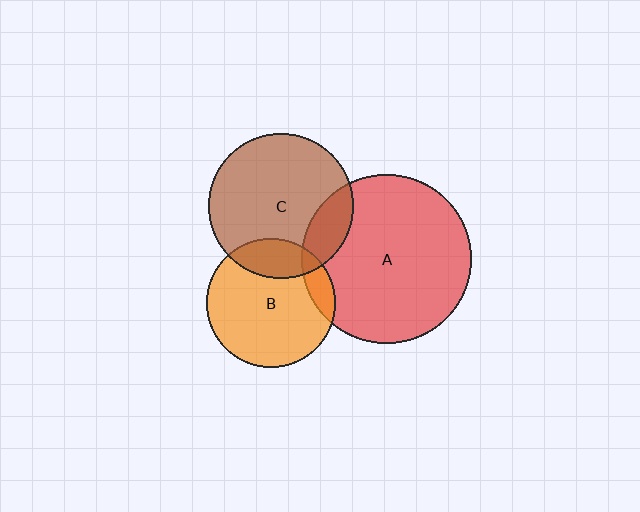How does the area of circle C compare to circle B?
Approximately 1.3 times.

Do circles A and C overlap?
Yes.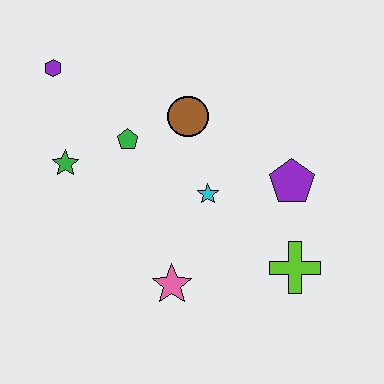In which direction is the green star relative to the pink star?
The green star is above the pink star.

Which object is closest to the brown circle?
The green pentagon is closest to the brown circle.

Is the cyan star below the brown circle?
Yes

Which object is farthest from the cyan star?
The purple hexagon is farthest from the cyan star.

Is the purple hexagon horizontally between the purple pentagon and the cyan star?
No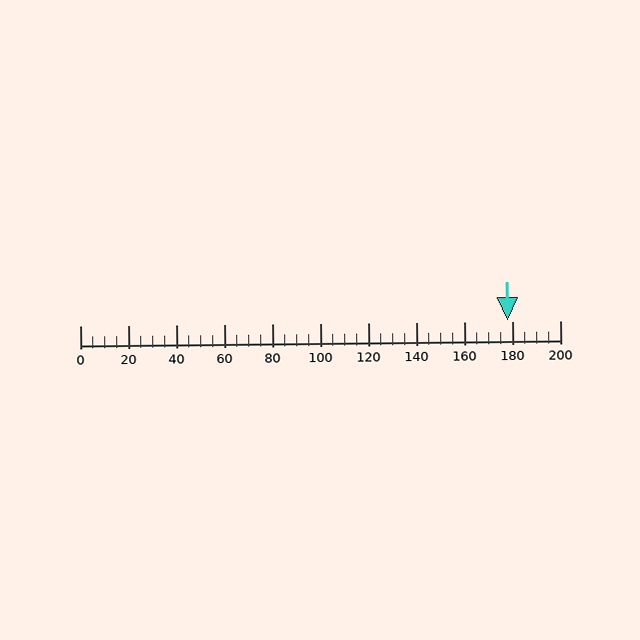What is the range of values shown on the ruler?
The ruler shows values from 0 to 200.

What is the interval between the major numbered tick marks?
The major tick marks are spaced 20 units apart.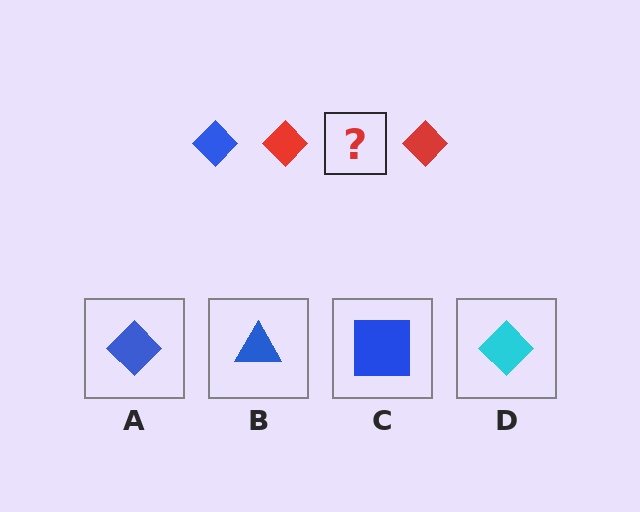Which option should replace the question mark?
Option A.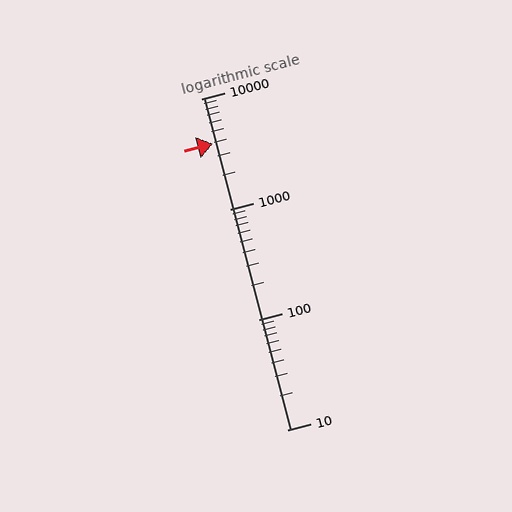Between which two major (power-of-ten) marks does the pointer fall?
The pointer is between 1000 and 10000.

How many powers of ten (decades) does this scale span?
The scale spans 3 decades, from 10 to 10000.